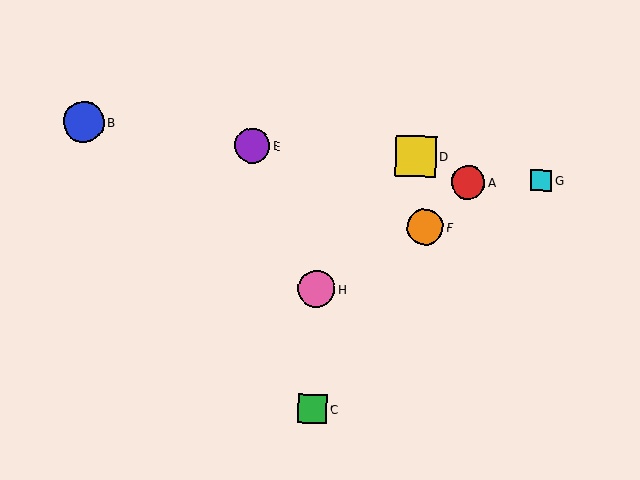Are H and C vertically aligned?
Yes, both are at x≈316.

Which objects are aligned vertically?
Objects C, H are aligned vertically.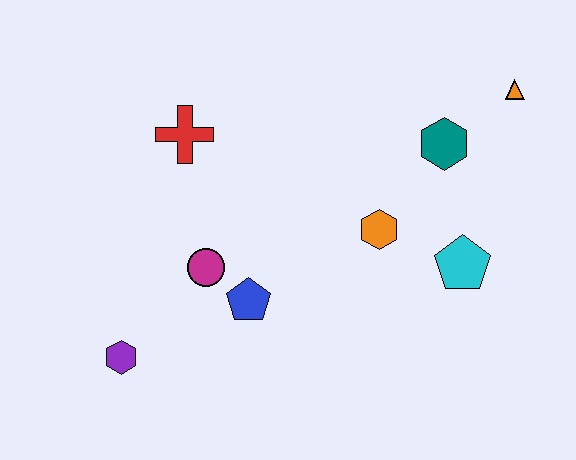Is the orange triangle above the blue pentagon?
Yes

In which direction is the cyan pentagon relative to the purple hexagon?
The cyan pentagon is to the right of the purple hexagon.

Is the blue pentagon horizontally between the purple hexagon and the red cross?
No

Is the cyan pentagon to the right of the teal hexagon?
Yes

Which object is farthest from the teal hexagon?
The purple hexagon is farthest from the teal hexagon.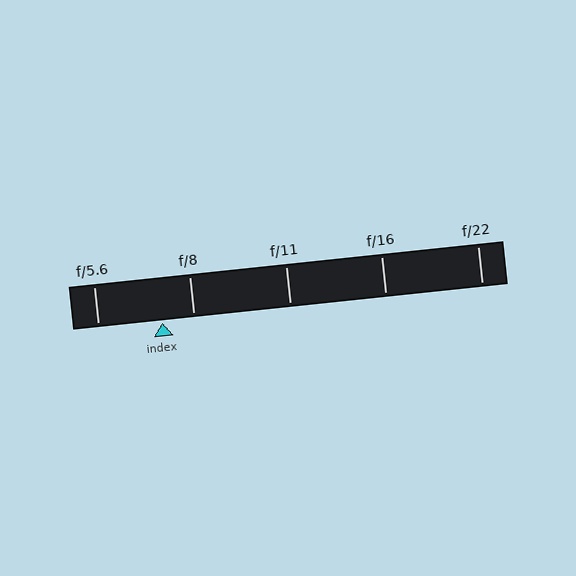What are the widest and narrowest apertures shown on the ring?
The widest aperture shown is f/5.6 and the narrowest is f/22.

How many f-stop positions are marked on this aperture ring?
There are 5 f-stop positions marked.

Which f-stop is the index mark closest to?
The index mark is closest to f/8.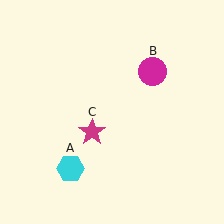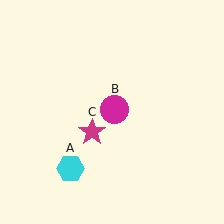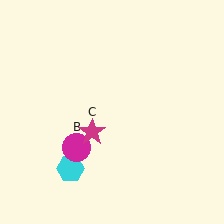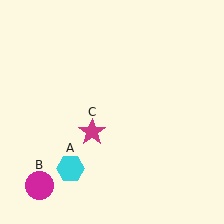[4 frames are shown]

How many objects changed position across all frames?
1 object changed position: magenta circle (object B).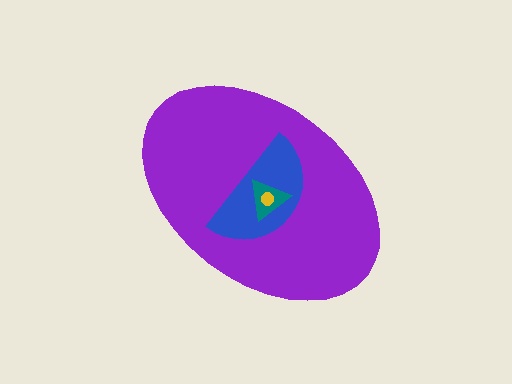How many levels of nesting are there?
4.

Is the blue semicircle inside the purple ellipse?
Yes.